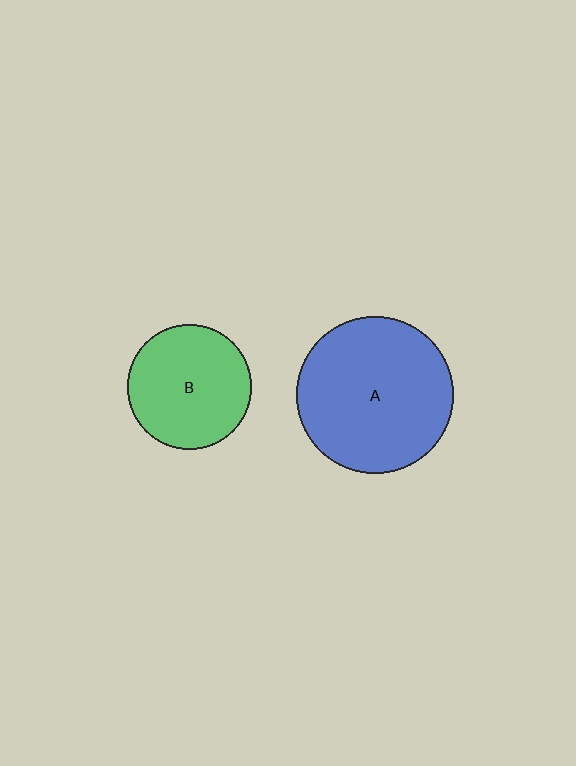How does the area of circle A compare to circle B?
Approximately 1.6 times.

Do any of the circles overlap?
No, none of the circles overlap.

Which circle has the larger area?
Circle A (blue).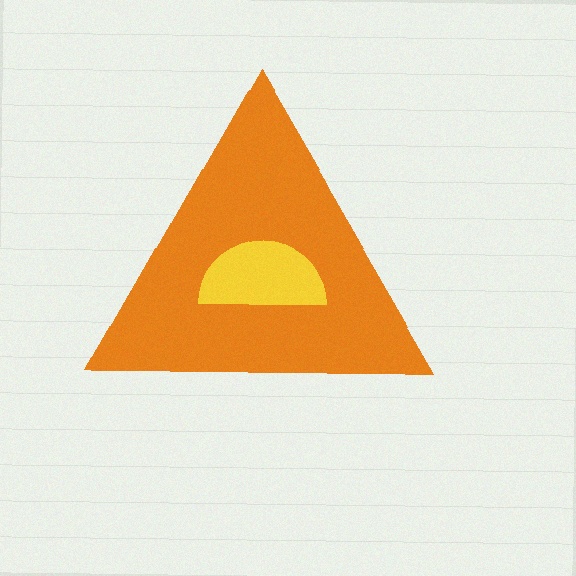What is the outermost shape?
The orange triangle.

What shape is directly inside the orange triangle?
The yellow semicircle.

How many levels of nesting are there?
2.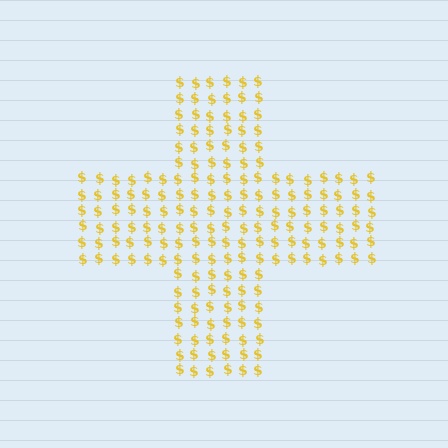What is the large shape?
The large shape is a cross.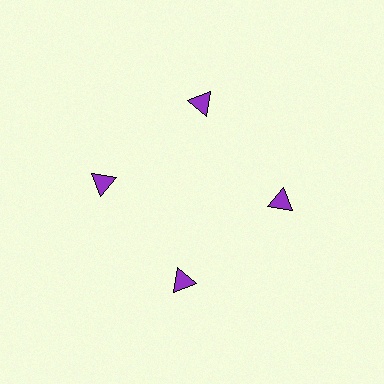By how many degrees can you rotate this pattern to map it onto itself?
The pattern maps onto itself every 90 degrees of rotation.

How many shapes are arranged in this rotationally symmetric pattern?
There are 4 shapes, arranged in 4 groups of 1.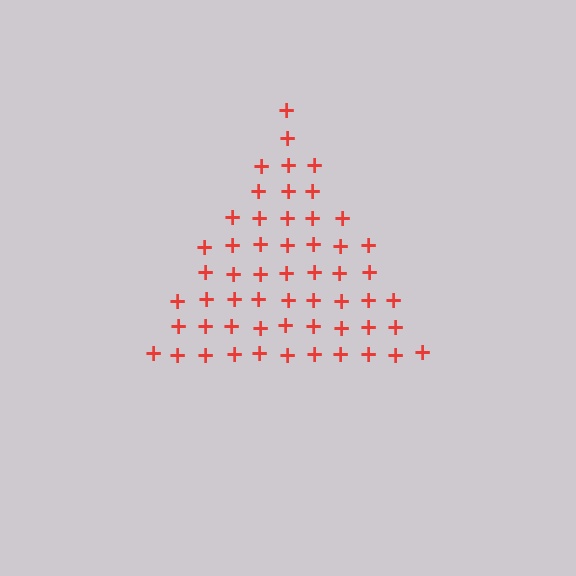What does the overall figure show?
The overall figure shows a triangle.